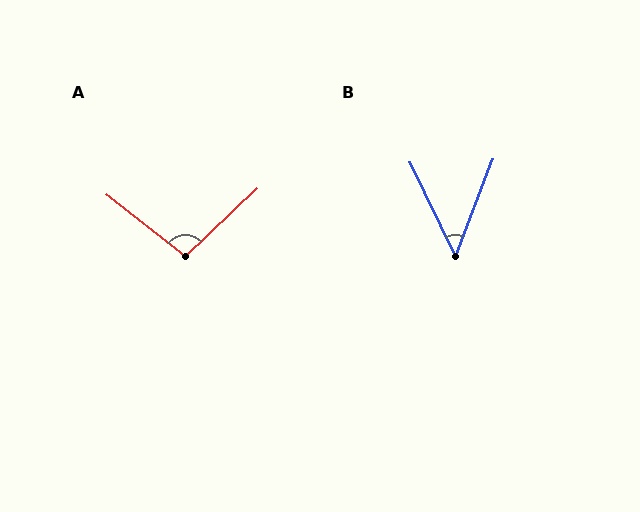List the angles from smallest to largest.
B (47°), A (98°).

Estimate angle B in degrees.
Approximately 47 degrees.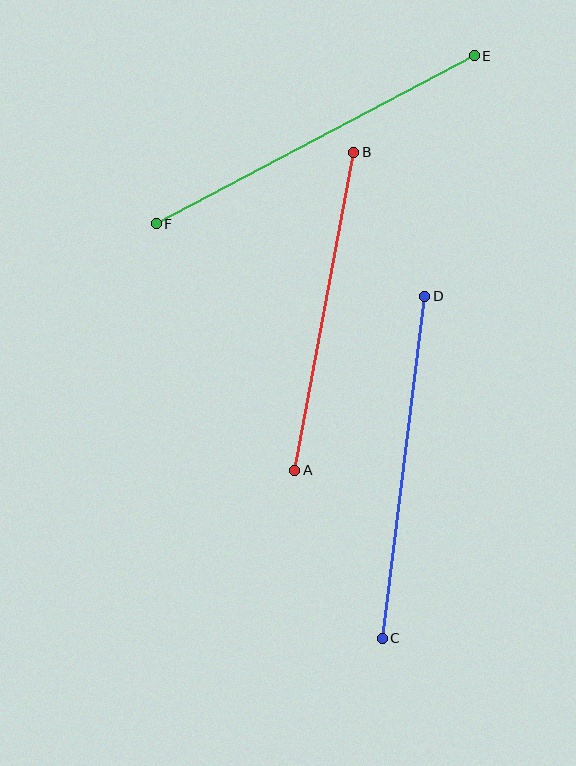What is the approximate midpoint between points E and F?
The midpoint is at approximately (315, 140) pixels.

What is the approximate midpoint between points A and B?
The midpoint is at approximately (324, 311) pixels.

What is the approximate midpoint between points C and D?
The midpoint is at approximately (404, 467) pixels.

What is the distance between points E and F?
The distance is approximately 359 pixels.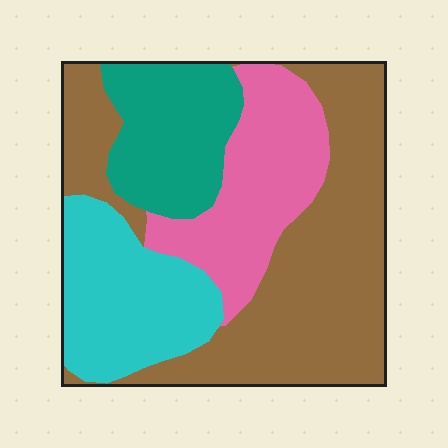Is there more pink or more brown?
Brown.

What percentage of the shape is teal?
Teal takes up between a sixth and a third of the shape.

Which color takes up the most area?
Brown, at roughly 45%.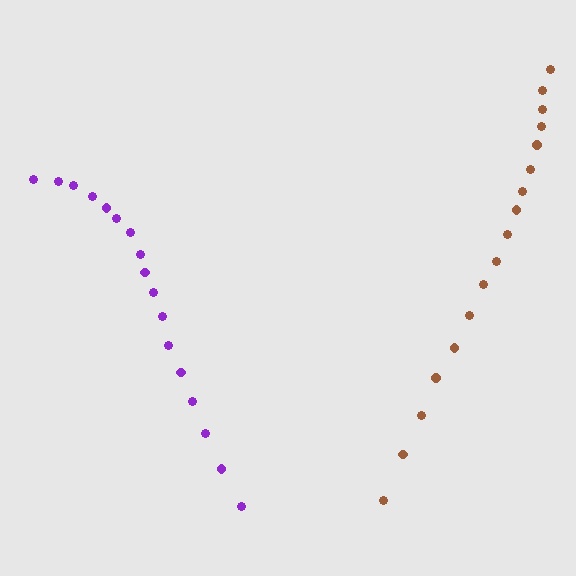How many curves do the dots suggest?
There are 2 distinct paths.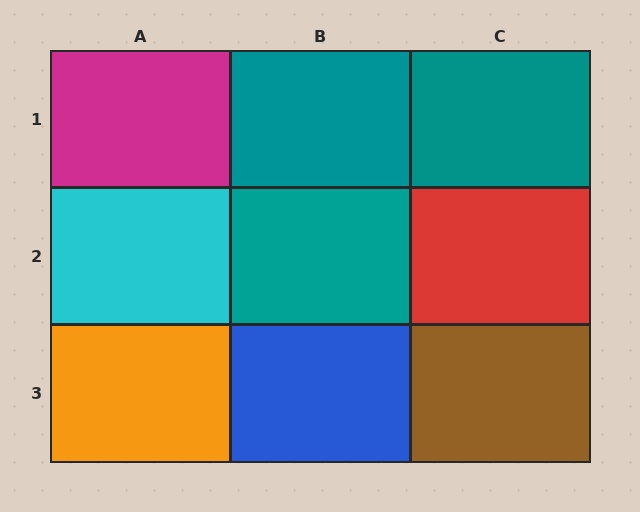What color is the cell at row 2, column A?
Cyan.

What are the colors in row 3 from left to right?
Orange, blue, brown.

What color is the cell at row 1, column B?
Teal.